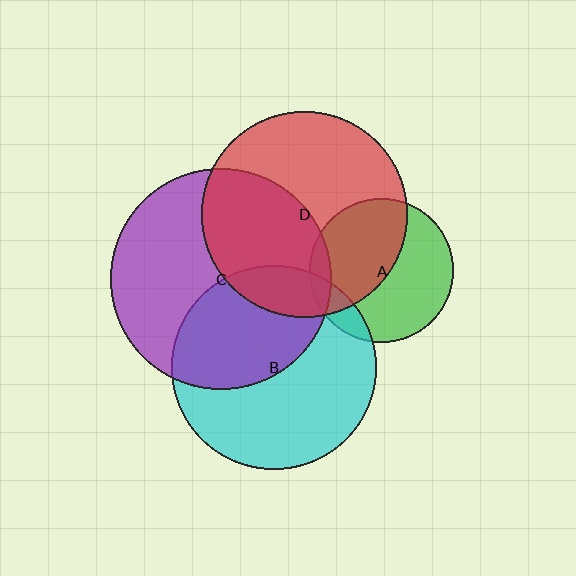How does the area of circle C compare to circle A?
Approximately 2.3 times.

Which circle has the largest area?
Circle C (purple).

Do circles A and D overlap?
Yes.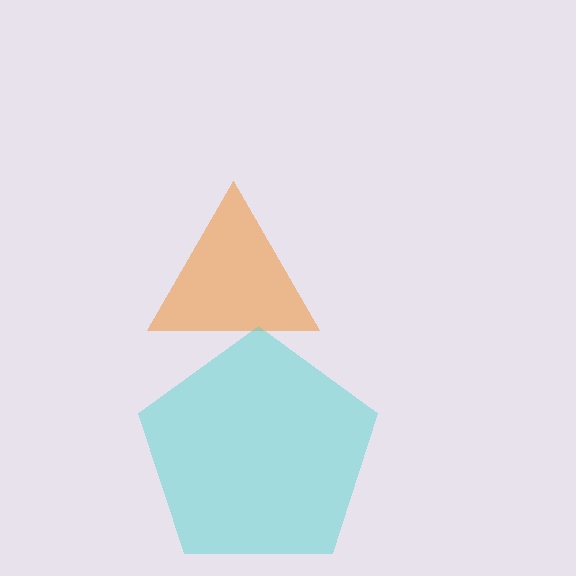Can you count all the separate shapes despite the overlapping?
Yes, there are 2 separate shapes.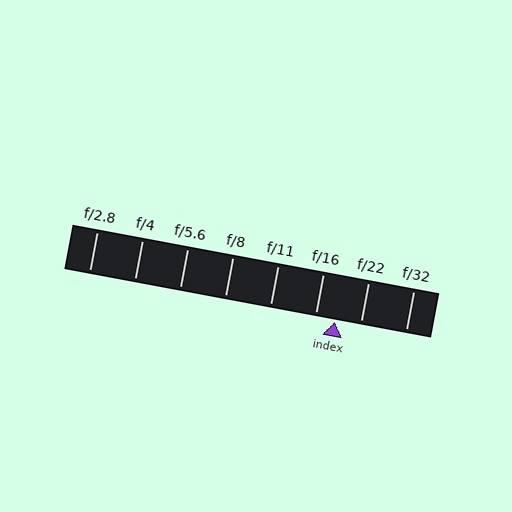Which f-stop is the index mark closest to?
The index mark is closest to f/16.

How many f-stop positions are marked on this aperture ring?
There are 8 f-stop positions marked.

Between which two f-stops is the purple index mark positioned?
The index mark is between f/16 and f/22.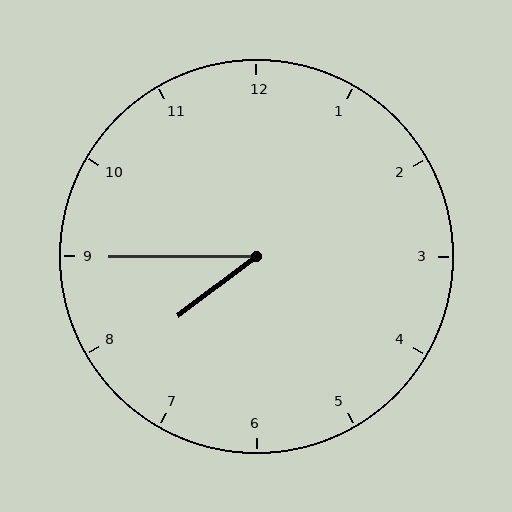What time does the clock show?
7:45.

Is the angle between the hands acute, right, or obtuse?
It is acute.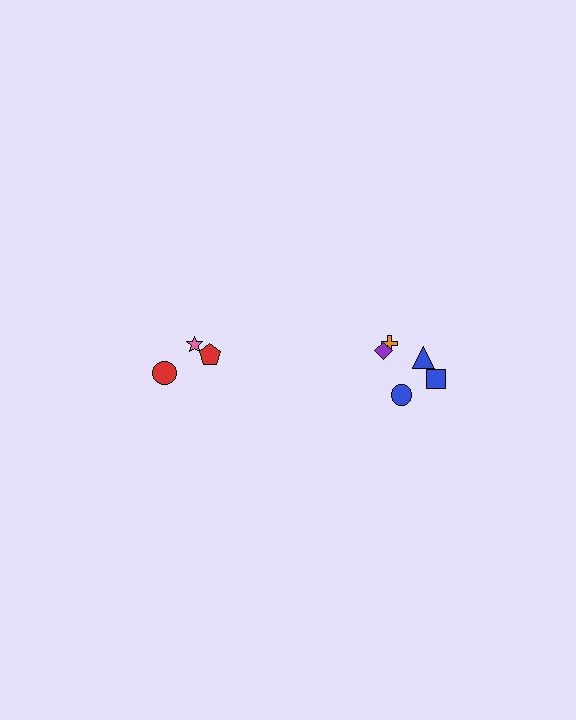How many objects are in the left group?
There are 3 objects.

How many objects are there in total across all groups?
There are 8 objects.